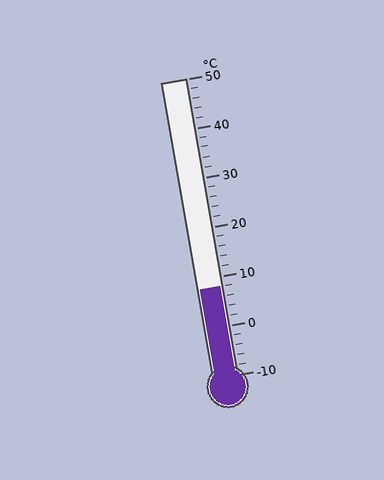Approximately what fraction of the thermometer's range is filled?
The thermometer is filled to approximately 30% of its range.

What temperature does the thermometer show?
The thermometer shows approximately 8°C.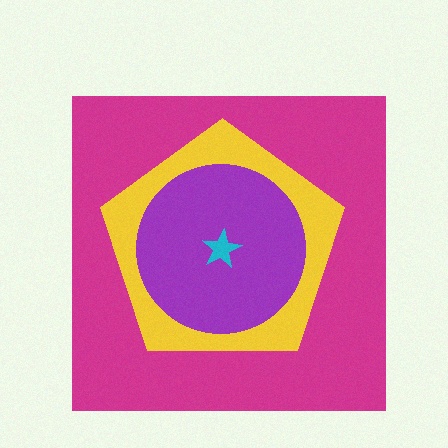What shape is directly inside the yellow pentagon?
The purple circle.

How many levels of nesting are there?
4.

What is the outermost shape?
The magenta square.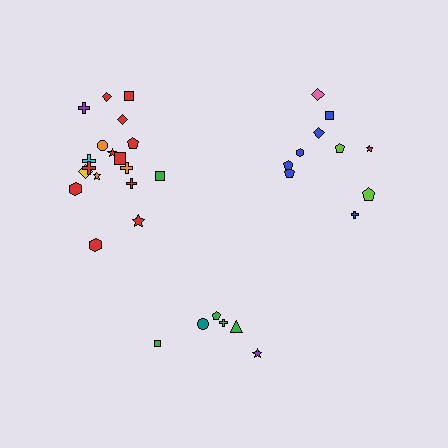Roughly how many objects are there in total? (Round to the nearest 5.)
Roughly 35 objects in total.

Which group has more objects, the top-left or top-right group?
The top-left group.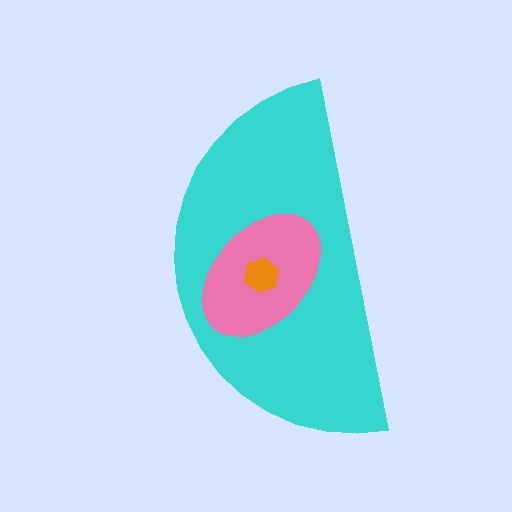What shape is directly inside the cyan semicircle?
The pink ellipse.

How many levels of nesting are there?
3.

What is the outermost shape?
The cyan semicircle.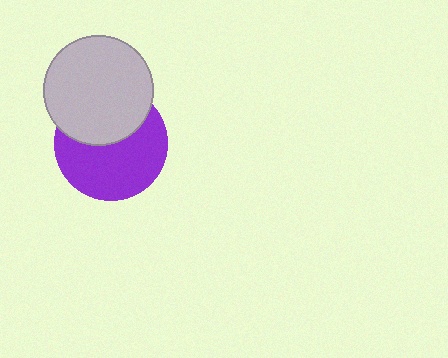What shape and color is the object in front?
The object in front is a light gray circle.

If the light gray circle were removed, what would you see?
You would see the complete purple circle.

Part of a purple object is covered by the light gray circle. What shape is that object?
It is a circle.